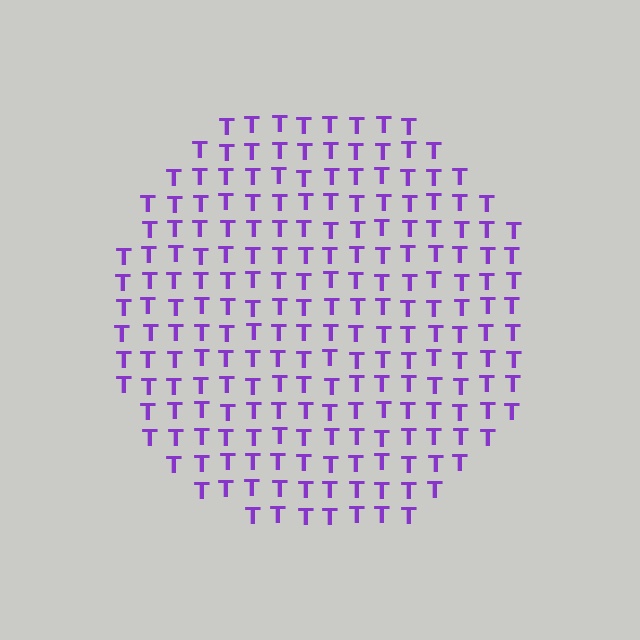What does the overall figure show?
The overall figure shows a circle.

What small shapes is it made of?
It is made of small letter T's.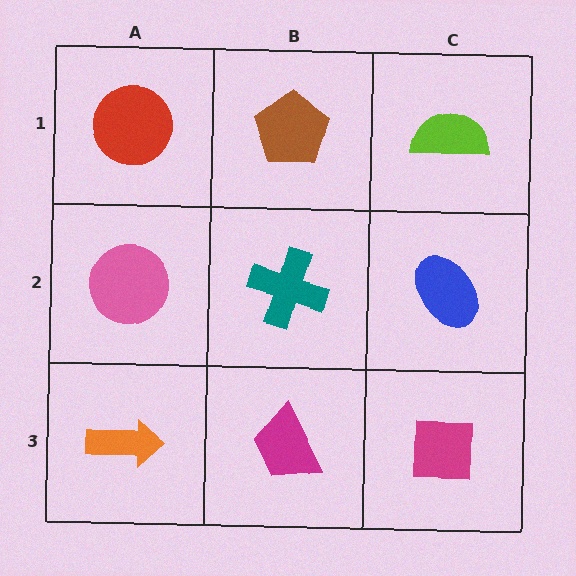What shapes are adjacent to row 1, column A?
A pink circle (row 2, column A), a brown pentagon (row 1, column B).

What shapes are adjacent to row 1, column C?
A blue ellipse (row 2, column C), a brown pentagon (row 1, column B).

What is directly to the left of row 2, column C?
A teal cross.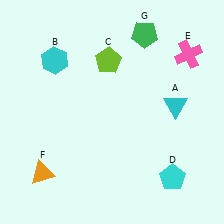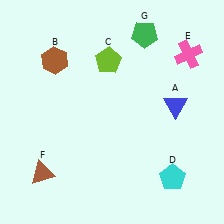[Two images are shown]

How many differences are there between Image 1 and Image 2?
There are 3 differences between the two images.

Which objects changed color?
A changed from cyan to blue. B changed from cyan to brown. F changed from orange to brown.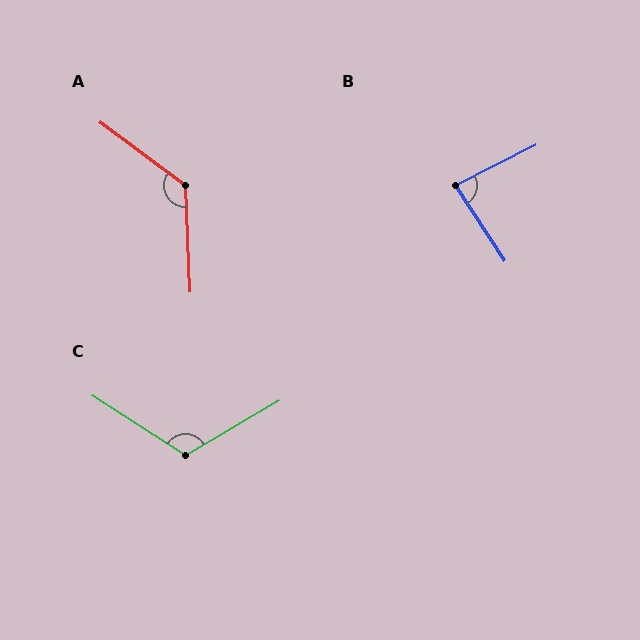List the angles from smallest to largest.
B (83°), C (117°), A (129°).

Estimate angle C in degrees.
Approximately 117 degrees.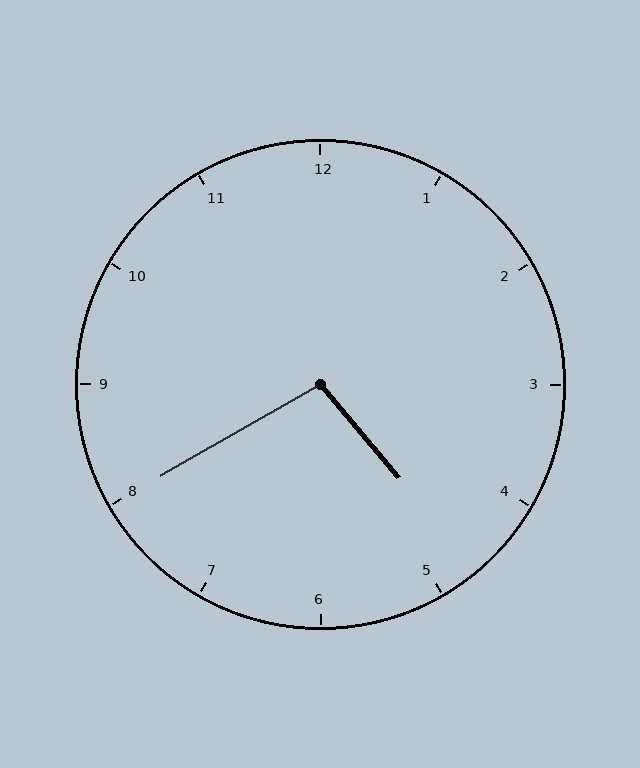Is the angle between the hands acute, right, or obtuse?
It is obtuse.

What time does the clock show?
4:40.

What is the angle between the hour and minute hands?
Approximately 100 degrees.